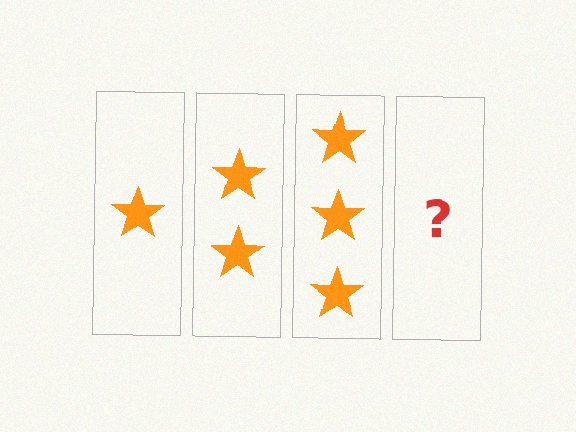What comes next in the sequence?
The next element should be 4 stars.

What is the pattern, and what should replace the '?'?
The pattern is that each step adds one more star. The '?' should be 4 stars.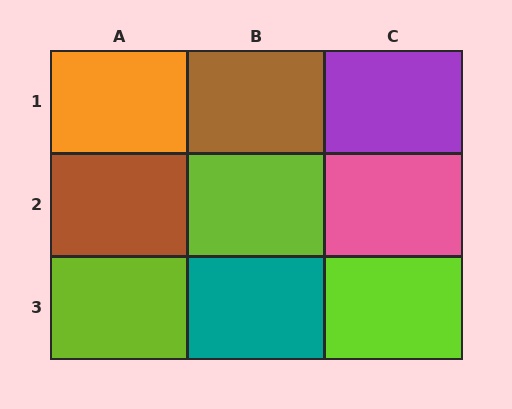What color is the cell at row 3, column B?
Teal.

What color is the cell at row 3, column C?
Lime.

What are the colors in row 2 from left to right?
Brown, lime, pink.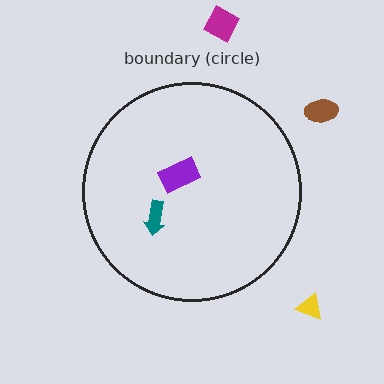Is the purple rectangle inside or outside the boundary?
Inside.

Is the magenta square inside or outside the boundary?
Outside.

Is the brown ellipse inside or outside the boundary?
Outside.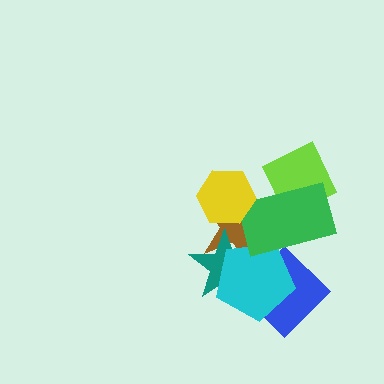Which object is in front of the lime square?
The green rectangle is in front of the lime square.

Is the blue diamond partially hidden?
Yes, it is partially covered by another shape.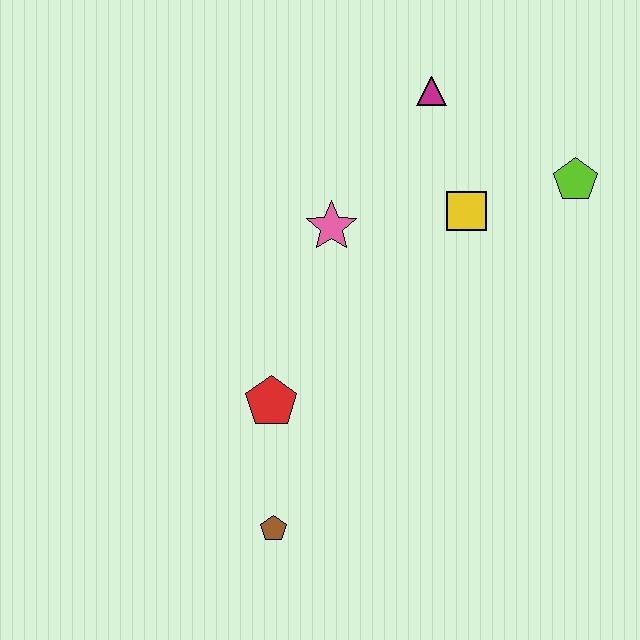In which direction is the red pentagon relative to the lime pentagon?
The red pentagon is to the left of the lime pentagon.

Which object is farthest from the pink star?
The brown pentagon is farthest from the pink star.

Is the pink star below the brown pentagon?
No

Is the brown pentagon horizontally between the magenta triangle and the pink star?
No